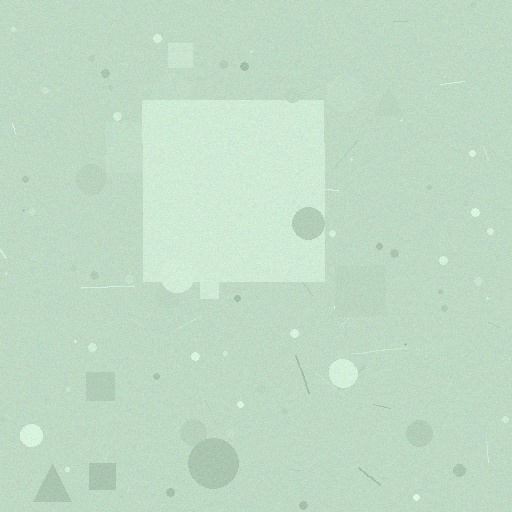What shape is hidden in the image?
A square is hidden in the image.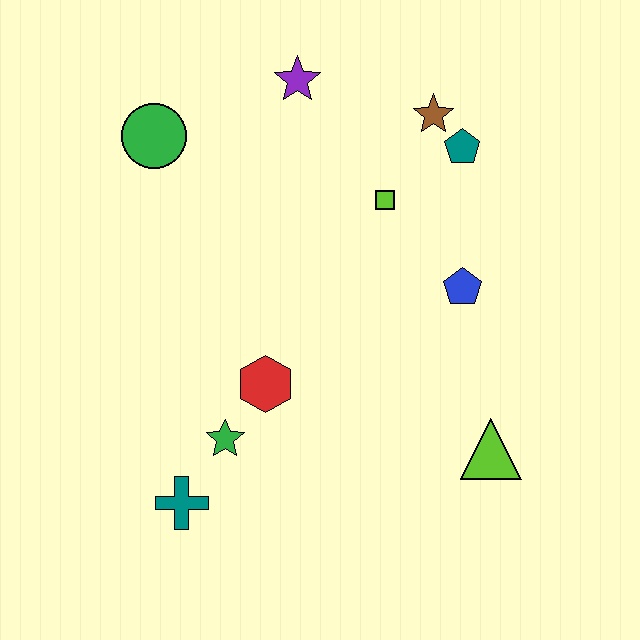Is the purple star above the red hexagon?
Yes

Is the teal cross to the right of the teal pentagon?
No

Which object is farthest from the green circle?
The lime triangle is farthest from the green circle.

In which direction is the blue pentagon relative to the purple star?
The blue pentagon is below the purple star.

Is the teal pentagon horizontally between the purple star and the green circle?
No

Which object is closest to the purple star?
The brown star is closest to the purple star.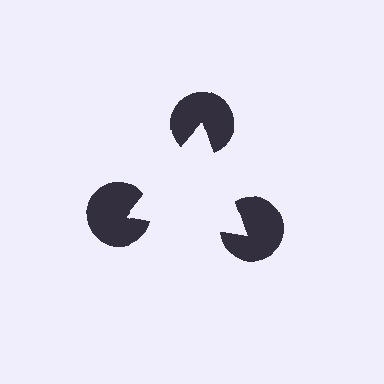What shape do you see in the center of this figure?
An illusory triangle — its edges are inferred from the aligned wedge cuts in the pac-man discs, not physically drawn.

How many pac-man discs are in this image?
There are 3 — one at each vertex of the illusory triangle.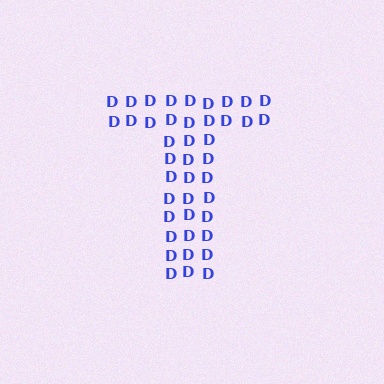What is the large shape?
The large shape is the letter T.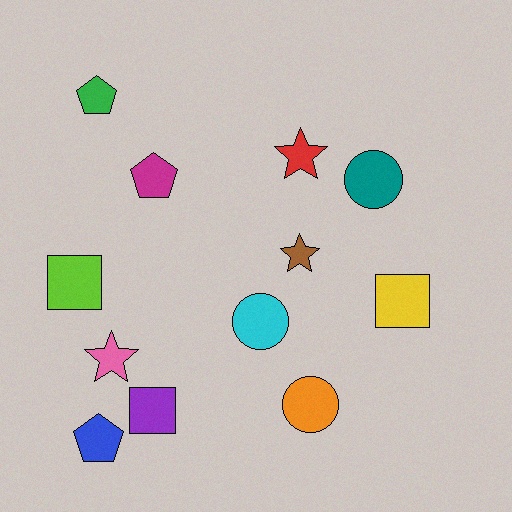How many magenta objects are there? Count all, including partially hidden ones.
There is 1 magenta object.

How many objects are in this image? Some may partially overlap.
There are 12 objects.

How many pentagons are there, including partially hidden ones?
There are 3 pentagons.